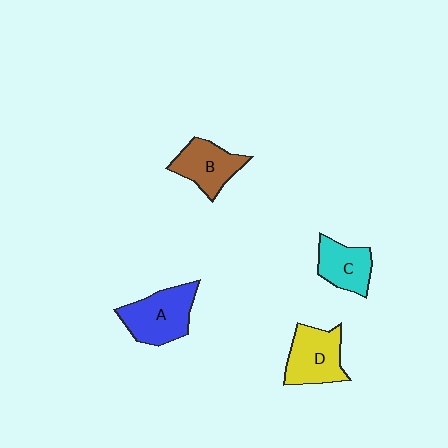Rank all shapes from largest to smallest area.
From largest to smallest: A (blue), D (yellow), B (brown), C (cyan).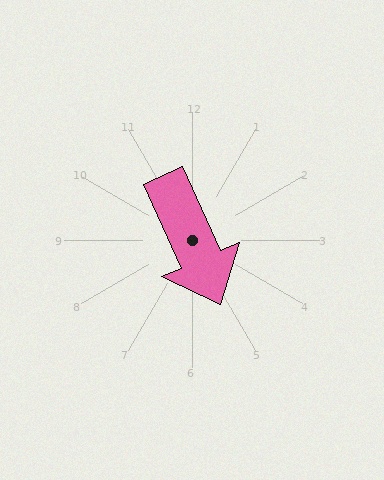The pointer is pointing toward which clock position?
Roughly 5 o'clock.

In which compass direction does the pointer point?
Southeast.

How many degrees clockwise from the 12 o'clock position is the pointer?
Approximately 156 degrees.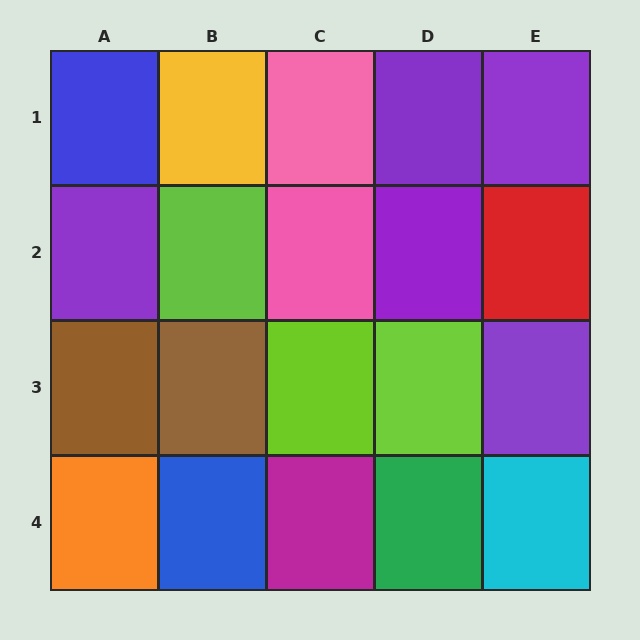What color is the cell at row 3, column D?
Lime.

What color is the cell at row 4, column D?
Green.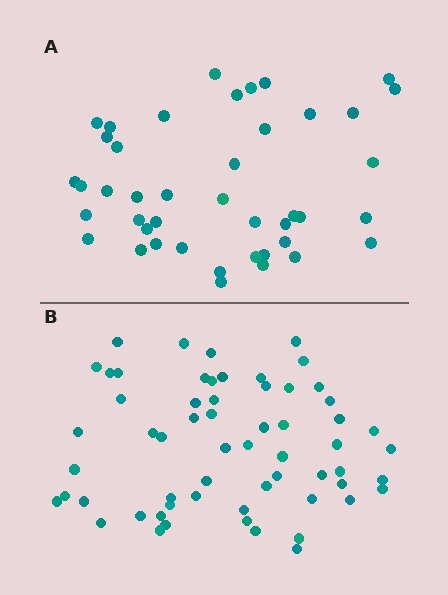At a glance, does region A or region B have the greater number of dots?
Region B (the bottom region) has more dots.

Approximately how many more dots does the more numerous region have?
Region B has approximately 15 more dots than region A.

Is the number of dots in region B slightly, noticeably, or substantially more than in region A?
Region B has noticeably more, but not dramatically so. The ratio is roughly 1.4 to 1.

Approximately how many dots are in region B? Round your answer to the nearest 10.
About 60 dots.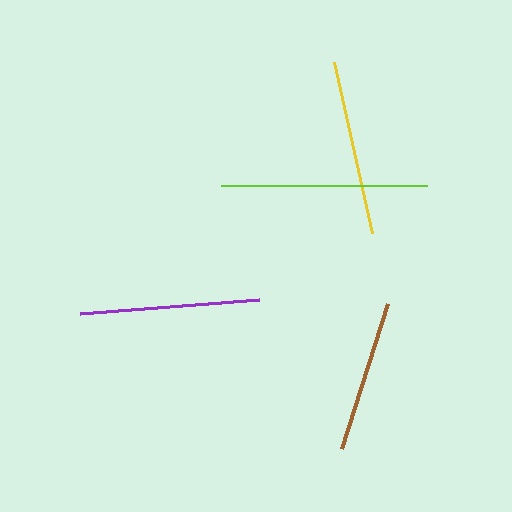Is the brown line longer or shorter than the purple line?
The purple line is longer than the brown line.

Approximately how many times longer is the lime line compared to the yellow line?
The lime line is approximately 1.2 times the length of the yellow line.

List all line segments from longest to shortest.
From longest to shortest: lime, purple, yellow, brown.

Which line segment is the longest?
The lime line is the longest at approximately 207 pixels.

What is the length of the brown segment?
The brown segment is approximately 153 pixels long.